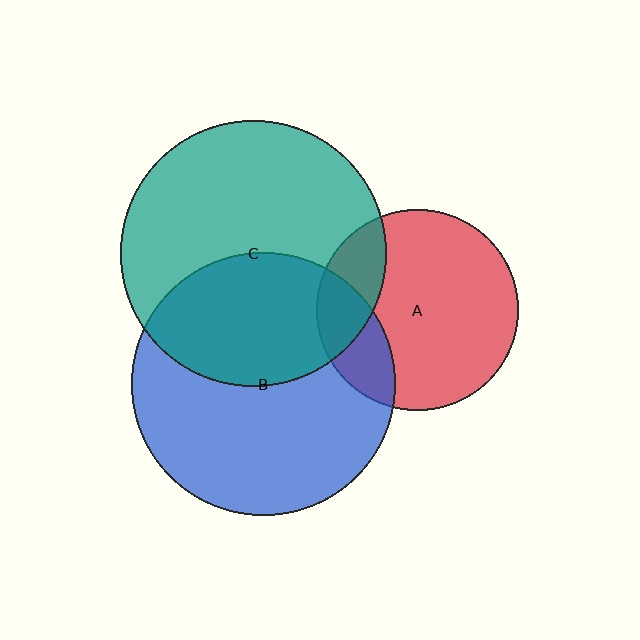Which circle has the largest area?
Circle C (teal).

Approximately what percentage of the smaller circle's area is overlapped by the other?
Approximately 20%.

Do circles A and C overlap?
Yes.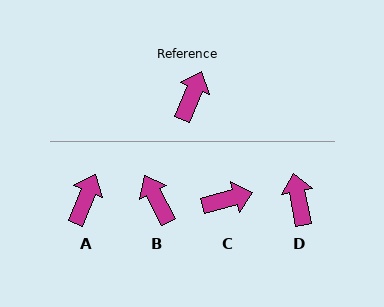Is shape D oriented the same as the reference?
No, it is off by about 33 degrees.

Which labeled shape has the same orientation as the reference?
A.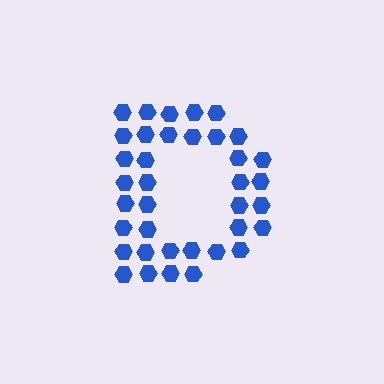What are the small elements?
The small elements are hexagons.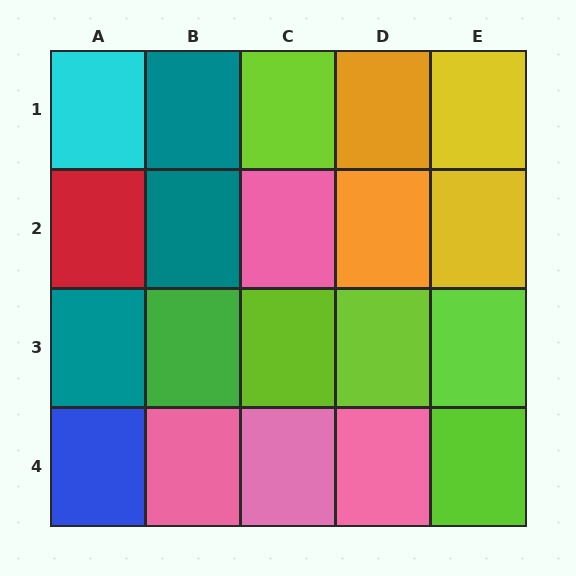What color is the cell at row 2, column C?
Pink.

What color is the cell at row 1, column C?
Lime.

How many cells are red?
1 cell is red.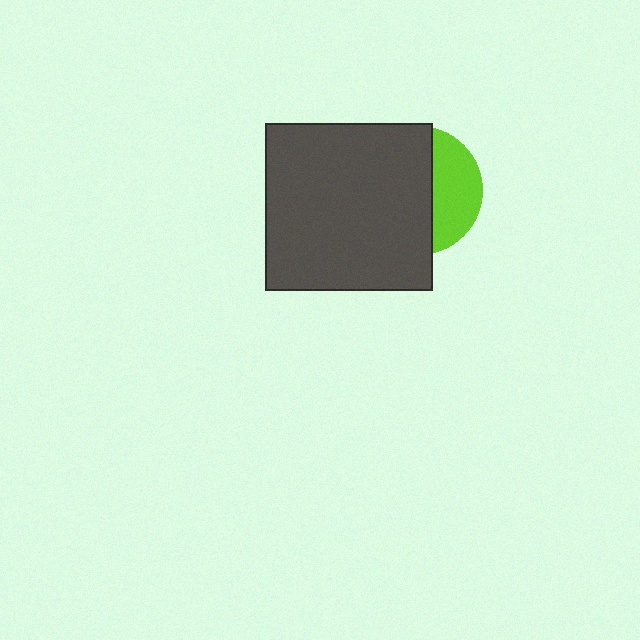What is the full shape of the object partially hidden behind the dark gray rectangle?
The partially hidden object is a lime circle.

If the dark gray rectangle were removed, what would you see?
You would see the complete lime circle.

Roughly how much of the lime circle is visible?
A small part of it is visible (roughly 35%).